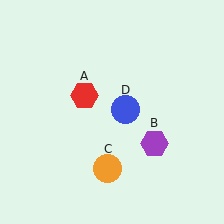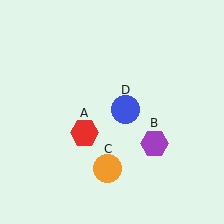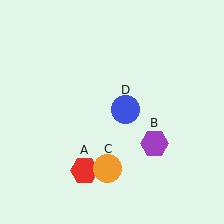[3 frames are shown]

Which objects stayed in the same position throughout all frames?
Purple hexagon (object B) and orange circle (object C) and blue circle (object D) remained stationary.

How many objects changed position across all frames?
1 object changed position: red hexagon (object A).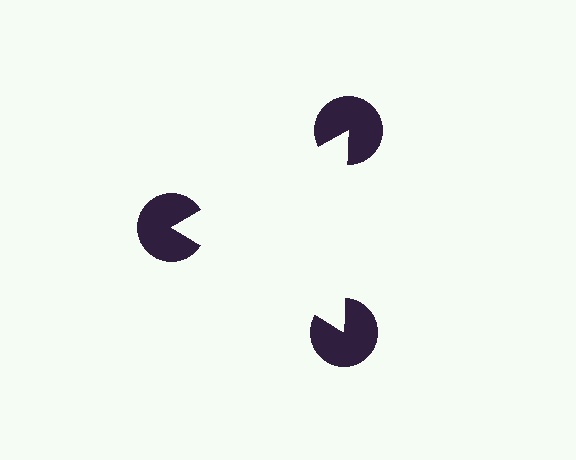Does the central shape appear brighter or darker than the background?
It typically appears slightly brighter than the background, even though no actual brightness change is drawn.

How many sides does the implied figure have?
3 sides.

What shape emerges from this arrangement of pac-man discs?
An illusory triangle — its edges are inferred from the aligned wedge cuts in the pac-man discs, not physically drawn.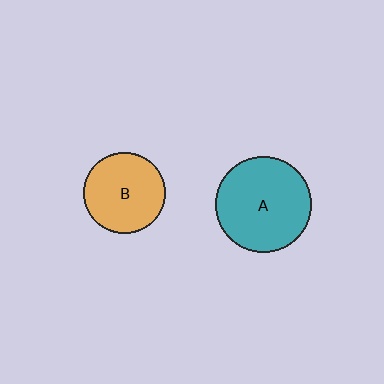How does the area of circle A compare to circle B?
Approximately 1.4 times.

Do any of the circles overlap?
No, none of the circles overlap.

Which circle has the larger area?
Circle A (teal).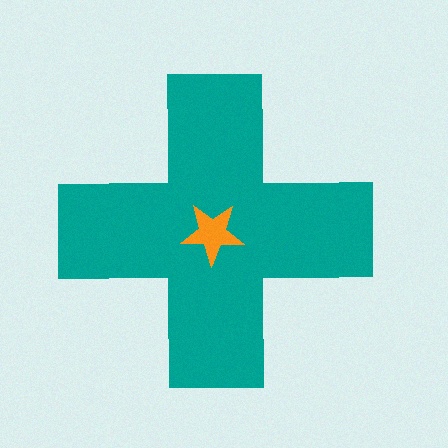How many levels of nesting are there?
2.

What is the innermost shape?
The orange star.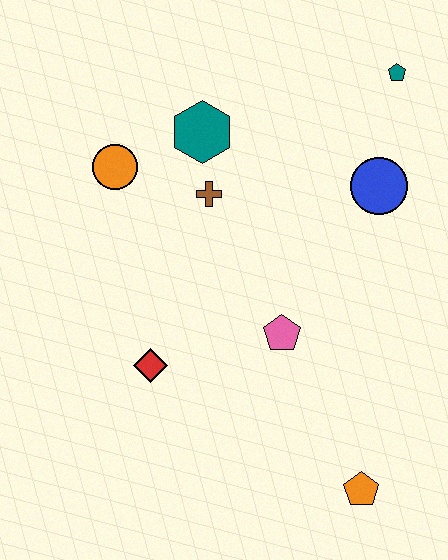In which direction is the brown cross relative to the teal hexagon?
The brown cross is below the teal hexagon.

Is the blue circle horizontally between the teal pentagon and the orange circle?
Yes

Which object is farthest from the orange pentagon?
The teal pentagon is farthest from the orange pentagon.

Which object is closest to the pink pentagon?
The red diamond is closest to the pink pentagon.